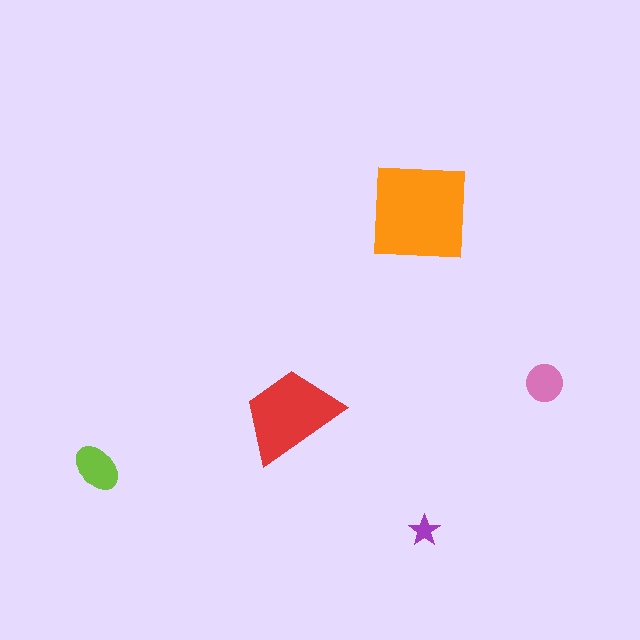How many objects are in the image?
There are 5 objects in the image.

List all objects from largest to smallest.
The orange square, the red trapezoid, the lime ellipse, the pink circle, the purple star.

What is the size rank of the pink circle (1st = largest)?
4th.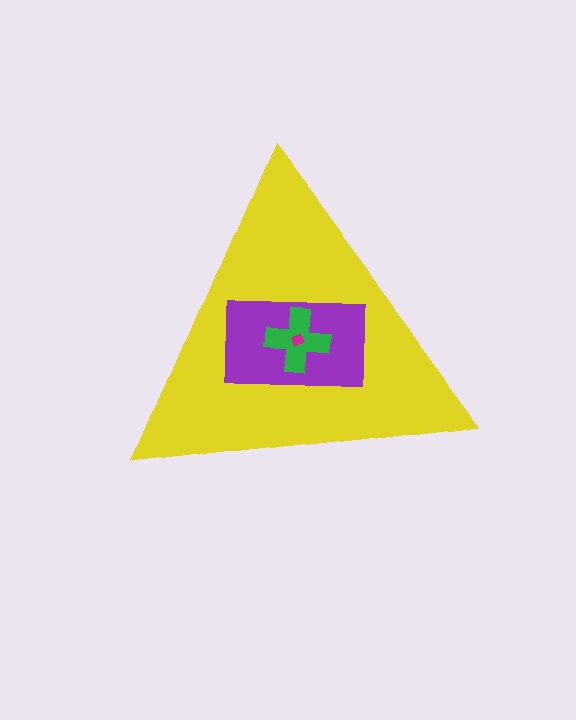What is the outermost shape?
The yellow triangle.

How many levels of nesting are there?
4.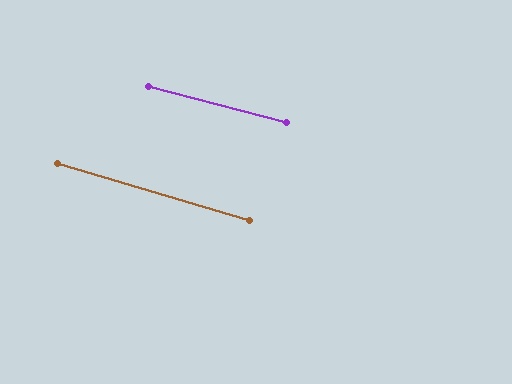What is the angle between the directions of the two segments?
Approximately 2 degrees.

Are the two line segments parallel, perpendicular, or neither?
Parallel — their directions differ by only 1.9°.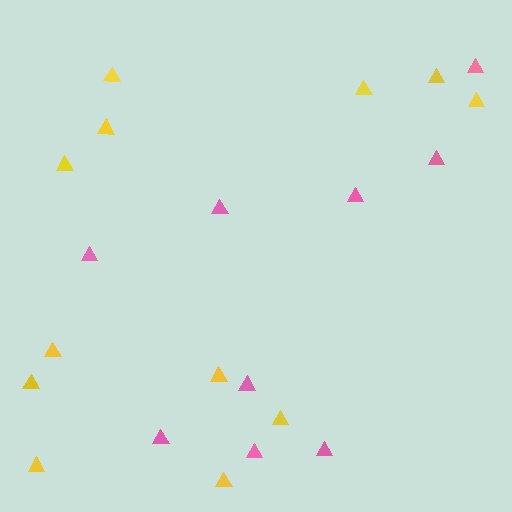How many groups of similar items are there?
There are 2 groups: one group of pink triangles (9) and one group of yellow triangles (12).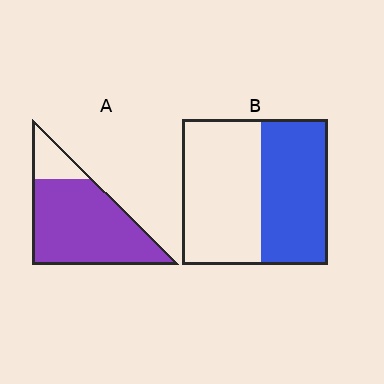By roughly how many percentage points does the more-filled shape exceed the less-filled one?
By roughly 35 percentage points (A over B).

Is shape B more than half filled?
No.